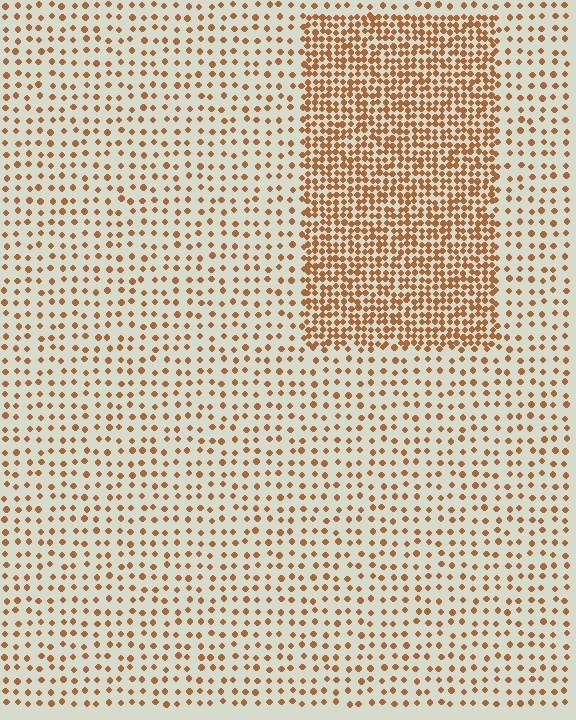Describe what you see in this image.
The image contains small brown elements arranged at two different densities. A rectangle-shaped region is visible where the elements are more densely packed than the surrounding area.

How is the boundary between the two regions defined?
The boundary is defined by a change in element density (approximately 2.6x ratio). All elements are the same color, size, and shape.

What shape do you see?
I see a rectangle.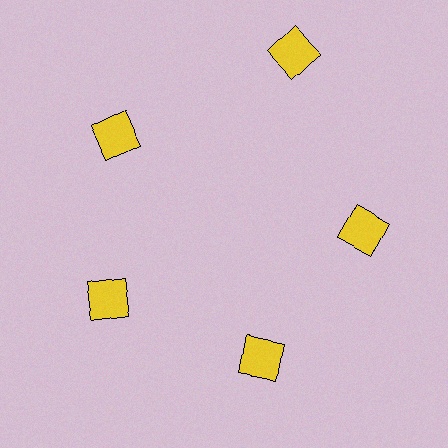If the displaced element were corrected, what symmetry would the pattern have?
It would have 5-fold rotational symmetry — the pattern would map onto itself every 72 degrees.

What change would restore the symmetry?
The symmetry would be restored by moving it inward, back onto the ring so that all 5 squares sit at equal angles and equal distance from the center.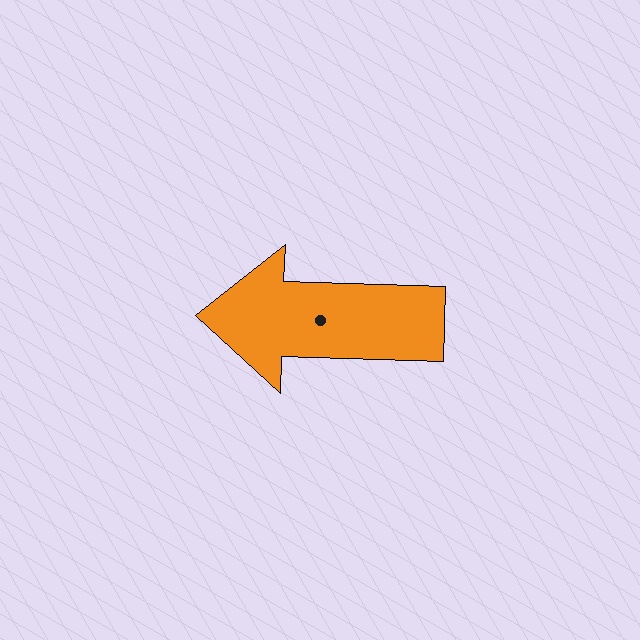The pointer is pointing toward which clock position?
Roughly 9 o'clock.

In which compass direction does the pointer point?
West.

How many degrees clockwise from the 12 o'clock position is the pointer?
Approximately 272 degrees.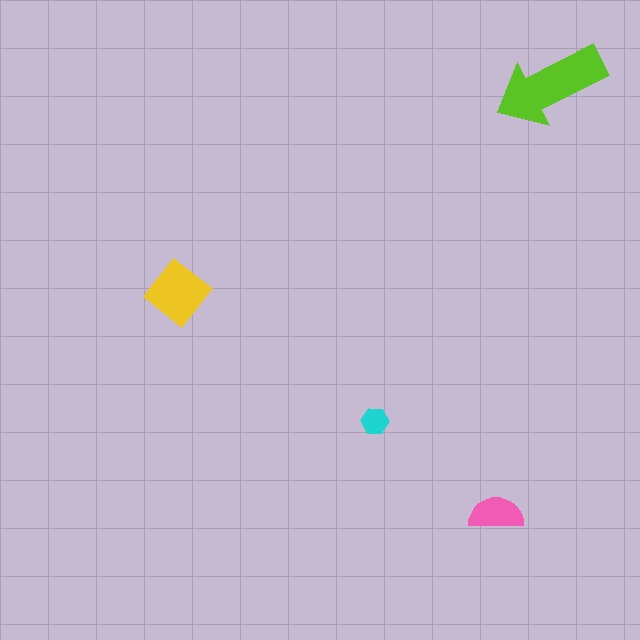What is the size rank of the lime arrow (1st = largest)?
1st.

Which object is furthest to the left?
The yellow diamond is leftmost.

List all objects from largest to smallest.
The lime arrow, the yellow diamond, the pink semicircle, the cyan hexagon.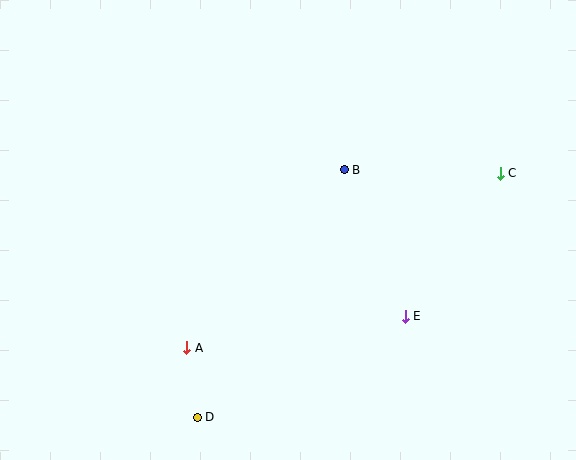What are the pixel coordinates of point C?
Point C is at (500, 173).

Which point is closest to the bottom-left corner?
Point D is closest to the bottom-left corner.